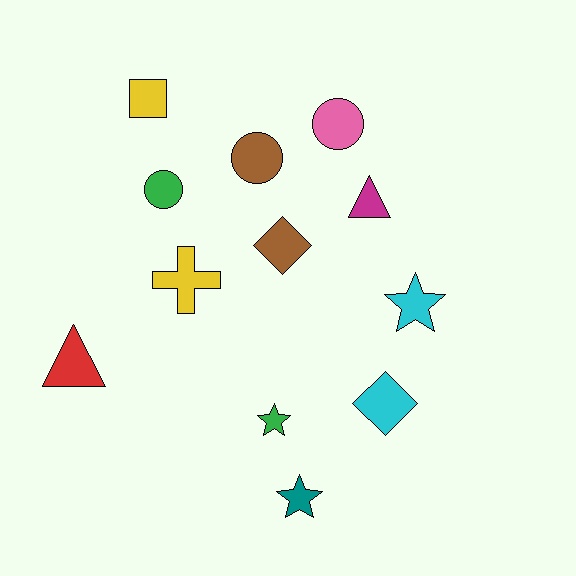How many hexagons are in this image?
There are no hexagons.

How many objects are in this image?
There are 12 objects.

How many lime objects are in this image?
There are no lime objects.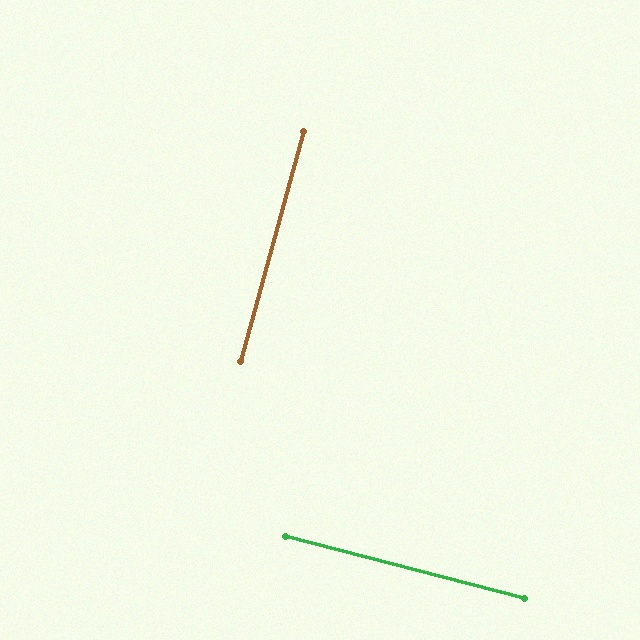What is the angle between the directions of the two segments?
Approximately 89 degrees.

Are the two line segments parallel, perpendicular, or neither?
Perpendicular — they meet at approximately 89°.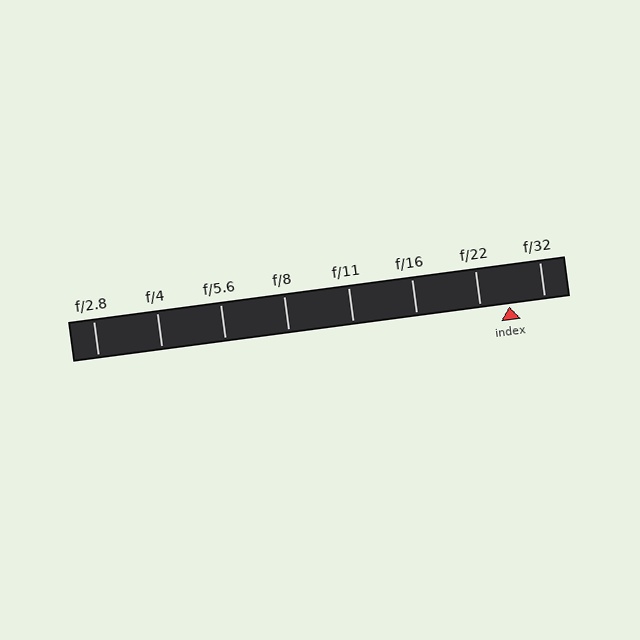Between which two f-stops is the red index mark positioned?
The index mark is between f/22 and f/32.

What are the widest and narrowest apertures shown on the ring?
The widest aperture shown is f/2.8 and the narrowest is f/32.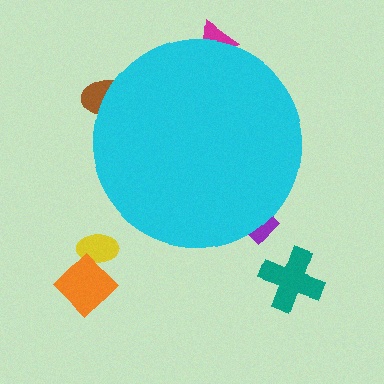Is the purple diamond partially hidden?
Yes, the purple diamond is partially hidden behind the cyan circle.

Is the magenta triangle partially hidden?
Yes, the magenta triangle is partially hidden behind the cyan circle.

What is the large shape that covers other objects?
A cyan circle.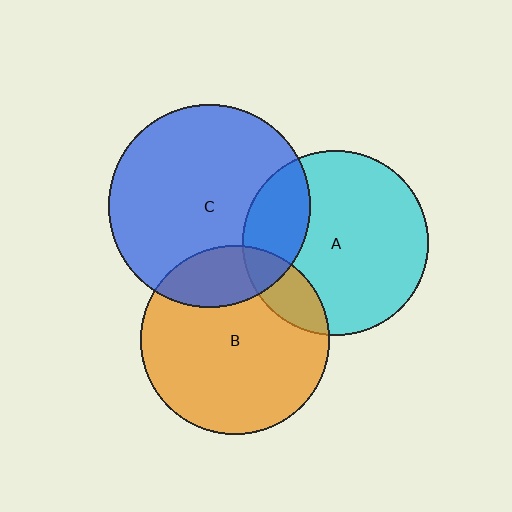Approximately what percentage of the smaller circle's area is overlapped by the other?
Approximately 25%.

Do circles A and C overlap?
Yes.